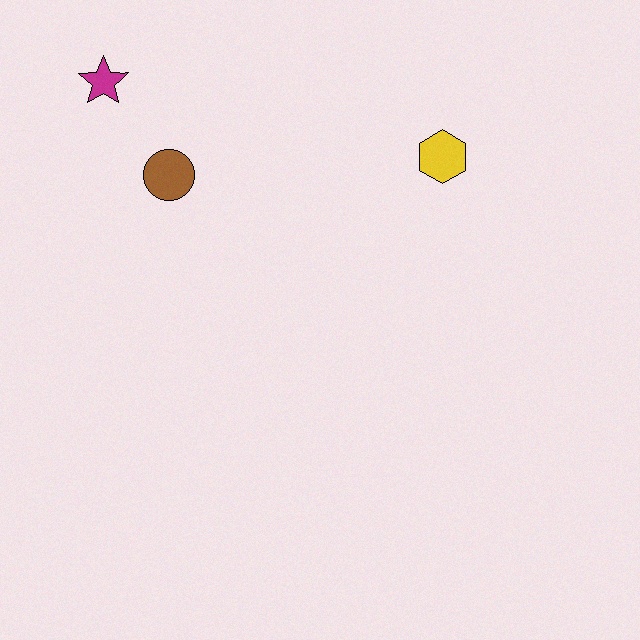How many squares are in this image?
There are no squares.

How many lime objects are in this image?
There are no lime objects.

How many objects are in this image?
There are 3 objects.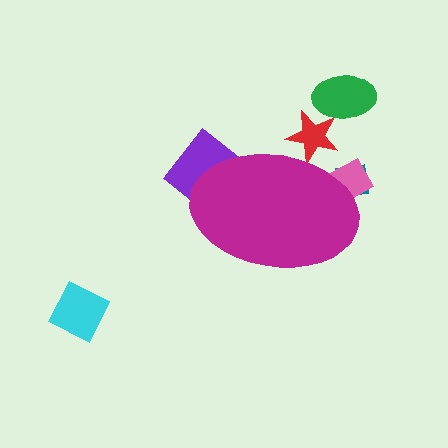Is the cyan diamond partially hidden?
No, the cyan diamond is fully visible.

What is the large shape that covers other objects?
A magenta ellipse.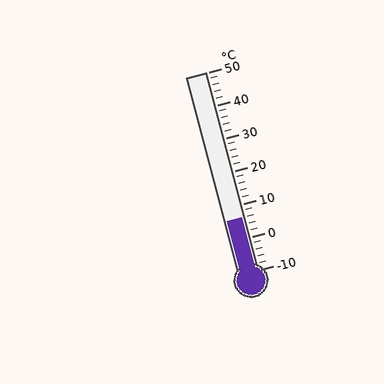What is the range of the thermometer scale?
The thermometer scale ranges from -10°C to 50°C.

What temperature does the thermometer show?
The thermometer shows approximately 6°C.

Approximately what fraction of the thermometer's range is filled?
The thermometer is filled to approximately 25% of its range.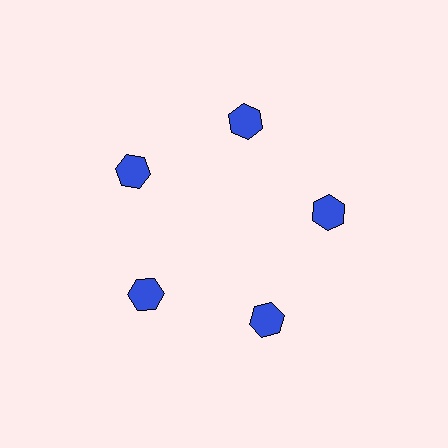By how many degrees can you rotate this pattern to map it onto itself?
The pattern maps onto itself every 72 degrees of rotation.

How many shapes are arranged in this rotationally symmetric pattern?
There are 5 shapes, arranged in 5 groups of 1.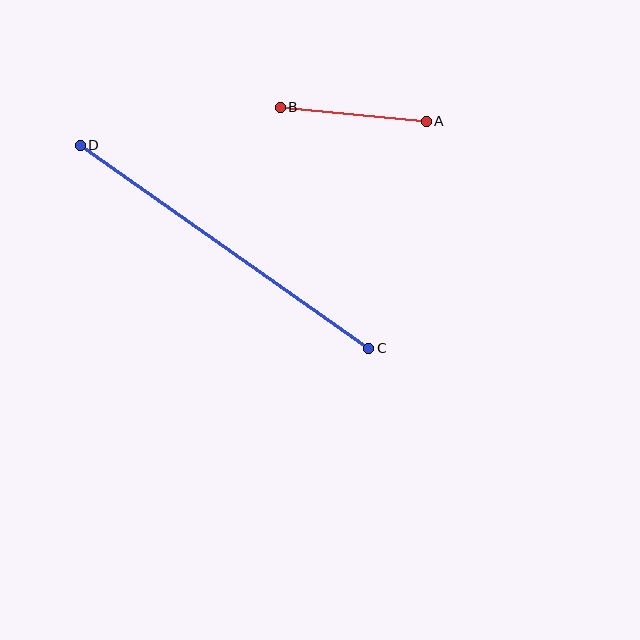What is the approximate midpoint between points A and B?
The midpoint is at approximately (353, 114) pixels.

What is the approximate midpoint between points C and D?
The midpoint is at approximately (225, 247) pixels.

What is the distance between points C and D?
The distance is approximately 353 pixels.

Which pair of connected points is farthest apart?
Points C and D are farthest apart.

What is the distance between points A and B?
The distance is approximately 147 pixels.